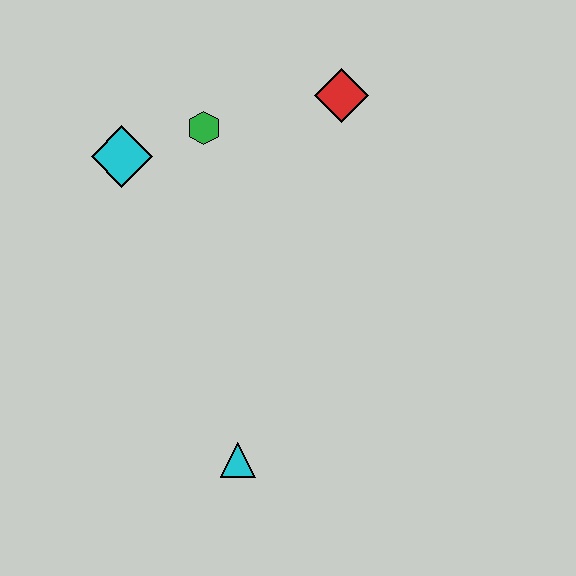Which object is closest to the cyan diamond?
The green hexagon is closest to the cyan diamond.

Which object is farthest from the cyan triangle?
The red diamond is farthest from the cyan triangle.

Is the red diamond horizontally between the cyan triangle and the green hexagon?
No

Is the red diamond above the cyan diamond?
Yes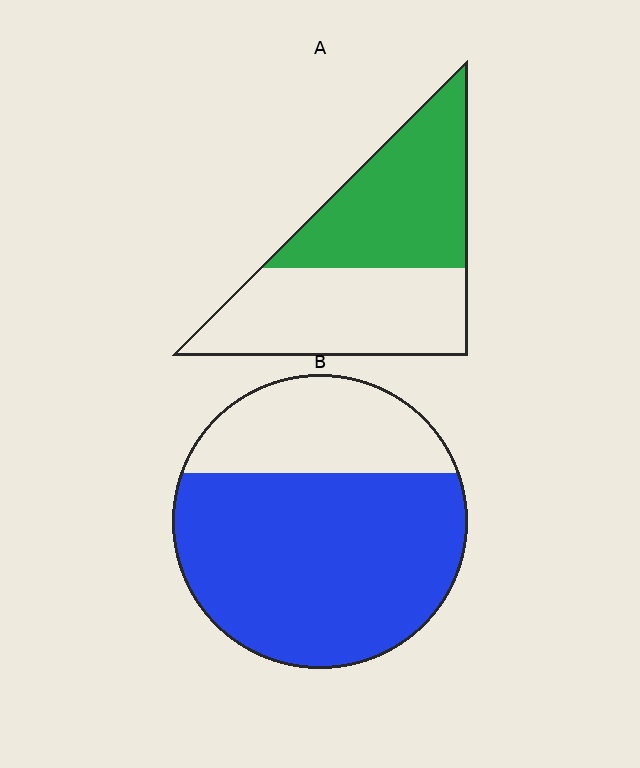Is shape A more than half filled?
Roughly half.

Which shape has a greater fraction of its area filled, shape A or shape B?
Shape B.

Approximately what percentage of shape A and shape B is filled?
A is approximately 50% and B is approximately 70%.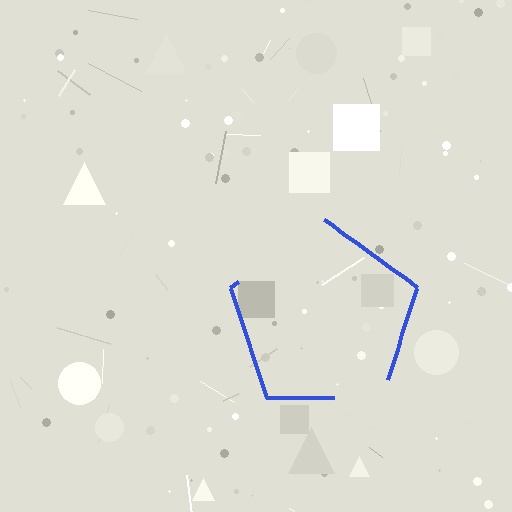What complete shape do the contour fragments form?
The contour fragments form a pentagon.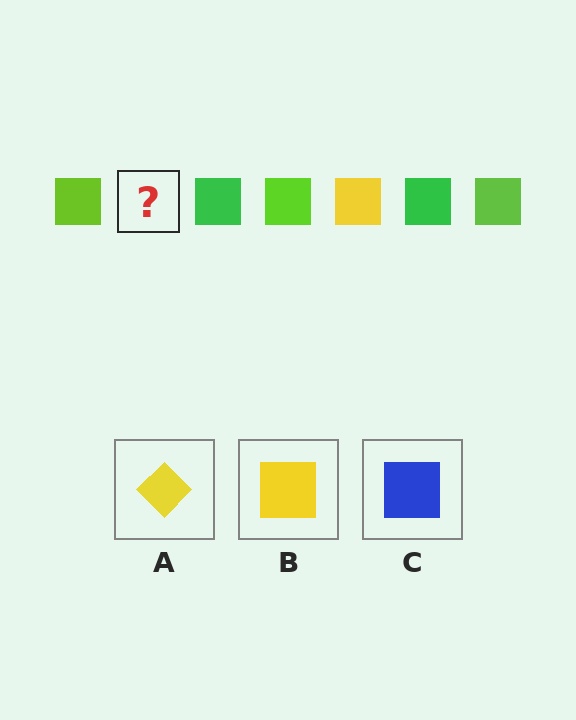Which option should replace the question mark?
Option B.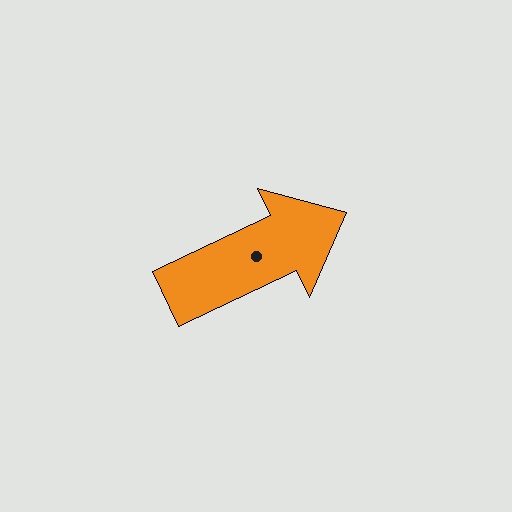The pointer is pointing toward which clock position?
Roughly 2 o'clock.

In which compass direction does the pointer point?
Northeast.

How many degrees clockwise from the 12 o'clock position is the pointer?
Approximately 65 degrees.